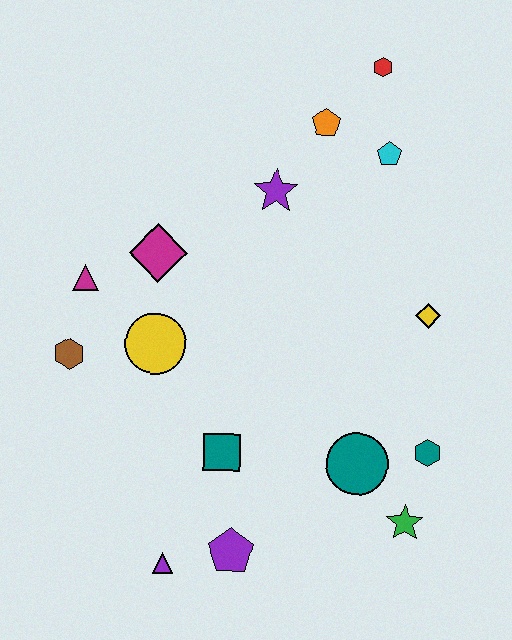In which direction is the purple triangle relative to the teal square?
The purple triangle is below the teal square.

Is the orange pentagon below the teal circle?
No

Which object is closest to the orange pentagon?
The cyan pentagon is closest to the orange pentagon.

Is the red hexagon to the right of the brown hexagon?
Yes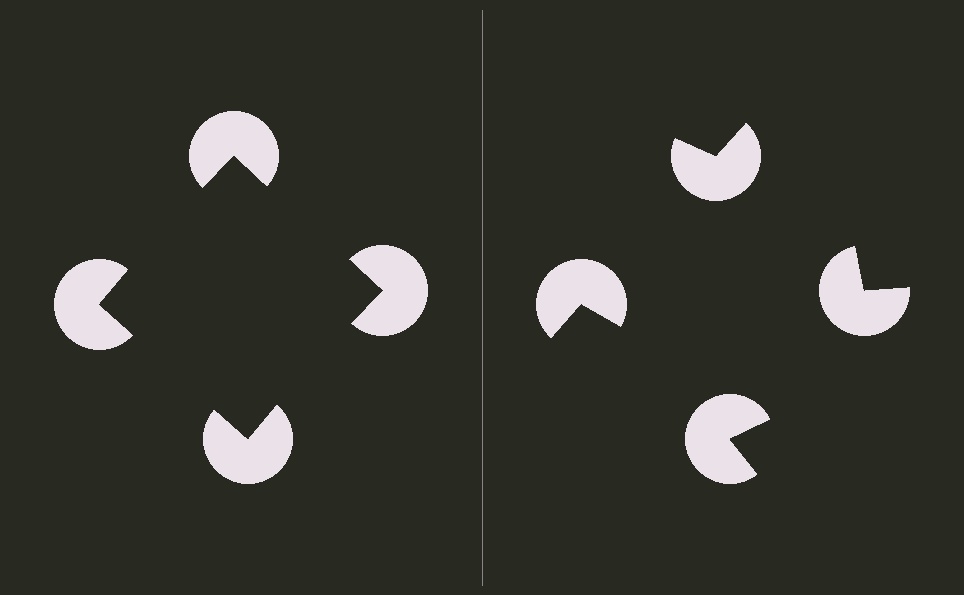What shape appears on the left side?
An illusory square.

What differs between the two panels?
The pac-man discs are positioned identically on both sides; only the wedge orientations differ. On the left they align to a square; on the right they are misaligned.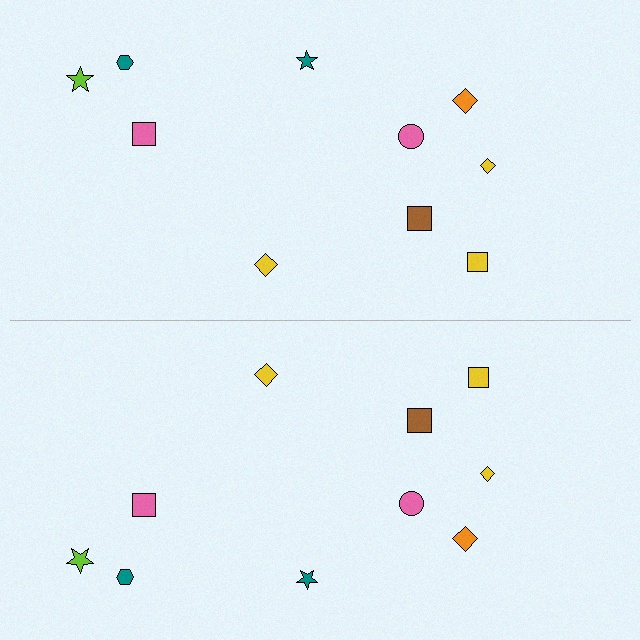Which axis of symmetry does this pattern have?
The pattern has a horizontal axis of symmetry running through the center of the image.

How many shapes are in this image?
There are 20 shapes in this image.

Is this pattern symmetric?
Yes, this pattern has bilateral (reflection) symmetry.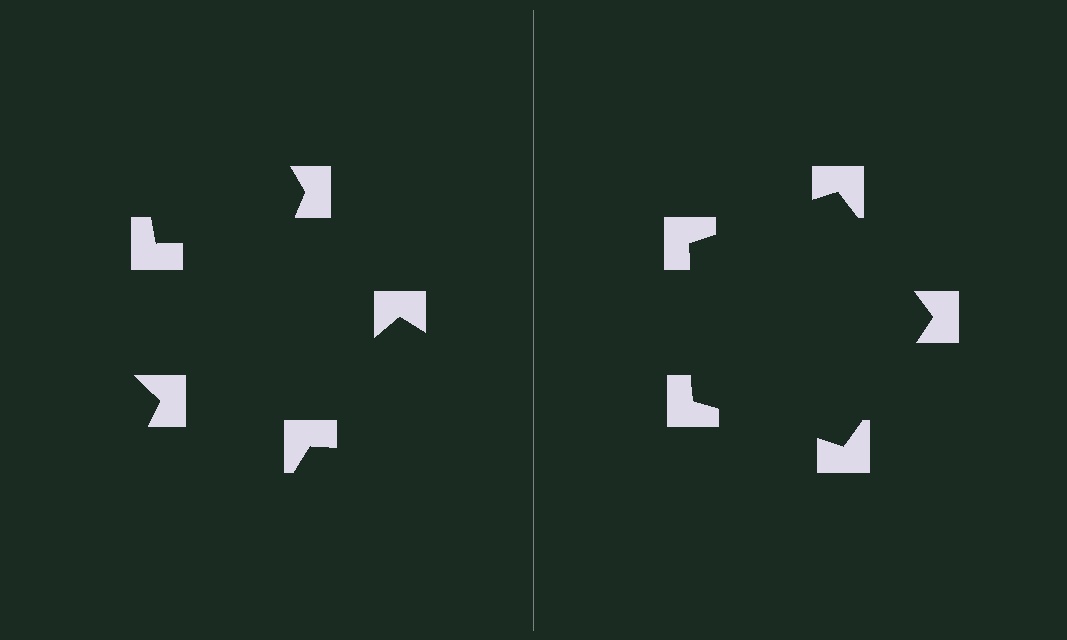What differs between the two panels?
The notched squares are positioned identically on both sides; only the wedge orientations differ. On the right they align to a pentagon; on the left they are misaligned.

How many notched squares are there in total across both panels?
10 — 5 on each side.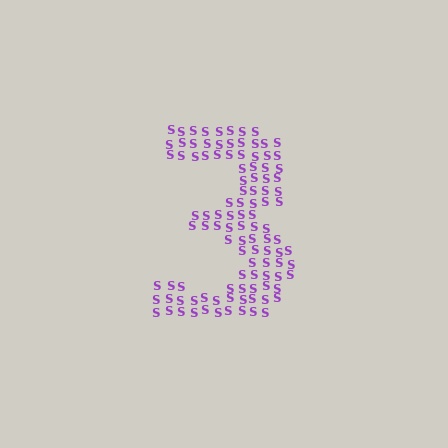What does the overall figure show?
The overall figure shows the digit 3.